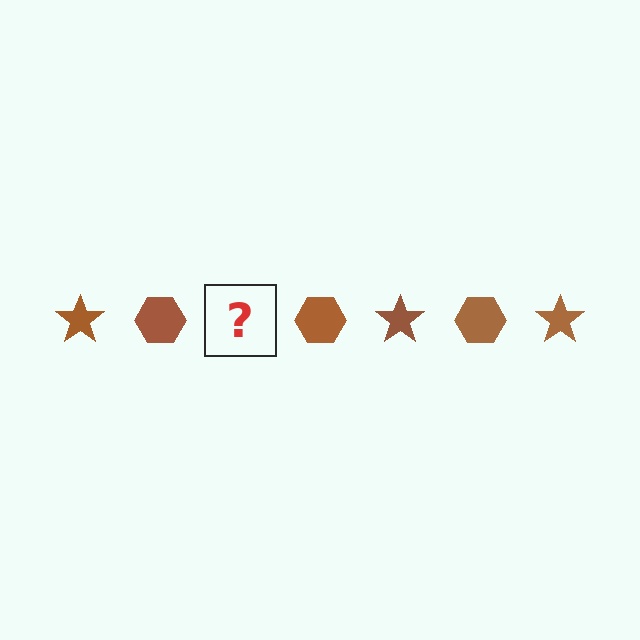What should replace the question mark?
The question mark should be replaced with a brown star.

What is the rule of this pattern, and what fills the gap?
The rule is that the pattern cycles through star, hexagon shapes in brown. The gap should be filled with a brown star.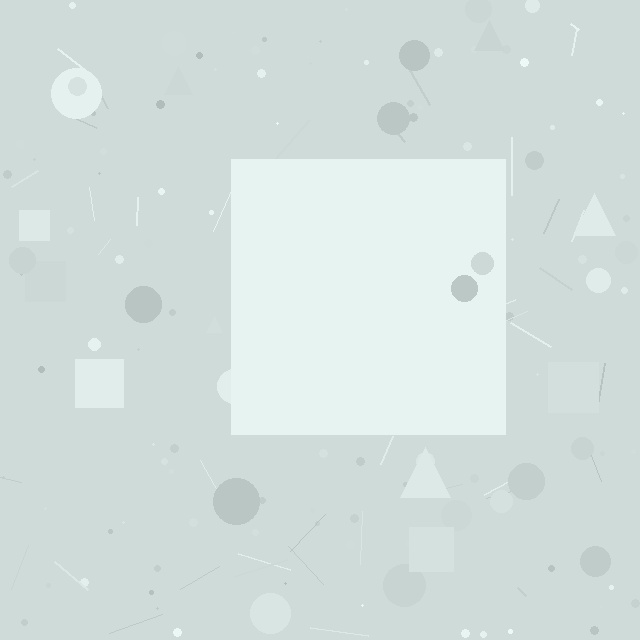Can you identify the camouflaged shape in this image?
The camouflaged shape is a square.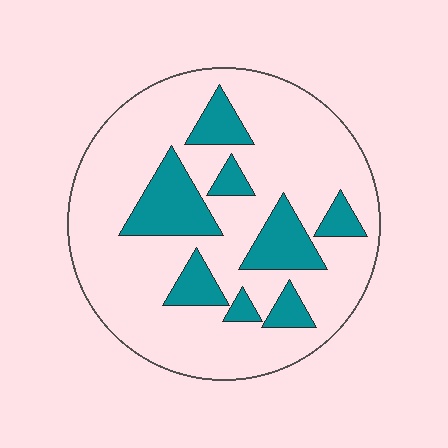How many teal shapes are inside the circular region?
8.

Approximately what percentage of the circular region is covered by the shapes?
Approximately 20%.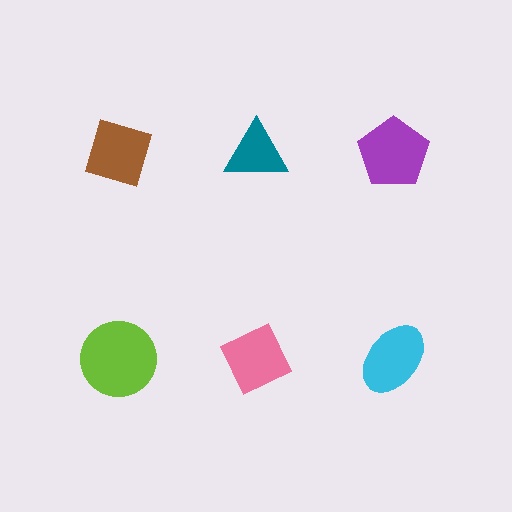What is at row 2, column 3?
A cyan ellipse.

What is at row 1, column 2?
A teal triangle.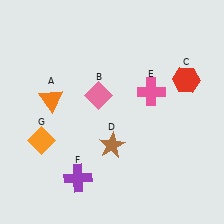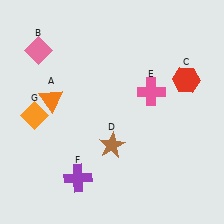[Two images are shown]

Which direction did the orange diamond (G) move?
The orange diamond (G) moved up.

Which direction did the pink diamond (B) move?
The pink diamond (B) moved left.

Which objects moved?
The objects that moved are: the pink diamond (B), the orange diamond (G).